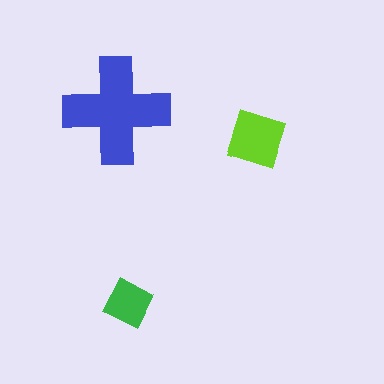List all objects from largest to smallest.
The blue cross, the lime square, the green diamond.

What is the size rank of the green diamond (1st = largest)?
3rd.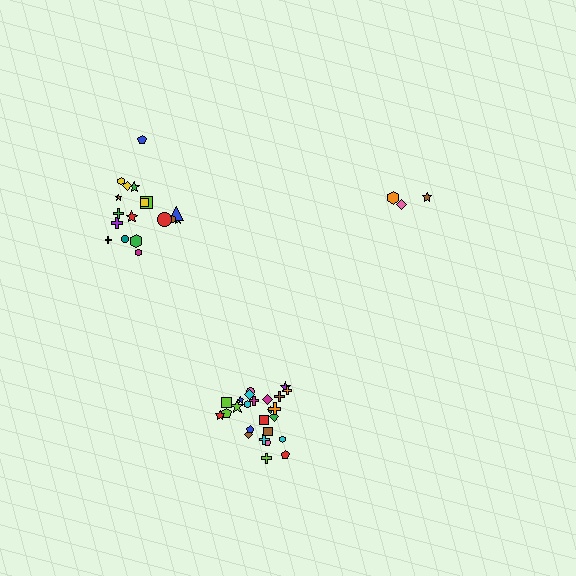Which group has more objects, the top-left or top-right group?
The top-left group.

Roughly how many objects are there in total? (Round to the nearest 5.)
Roughly 45 objects in total.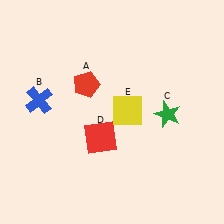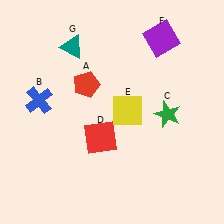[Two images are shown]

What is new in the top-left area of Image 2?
A teal triangle (G) was added in the top-left area of Image 2.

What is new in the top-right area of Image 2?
A purple square (F) was added in the top-right area of Image 2.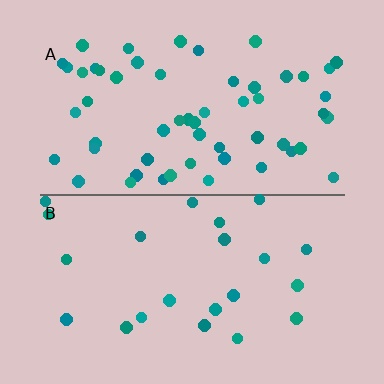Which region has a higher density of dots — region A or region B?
A (the top).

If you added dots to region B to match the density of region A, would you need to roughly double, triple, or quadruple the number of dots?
Approximately double.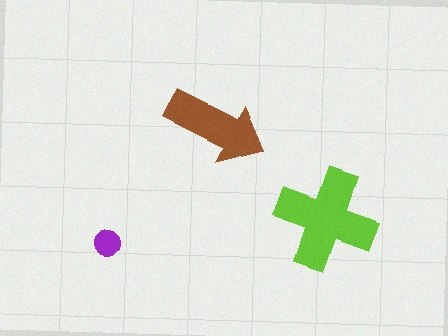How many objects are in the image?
There are 3 objects in the image.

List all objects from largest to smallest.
The lime cross, the brown arrow, the purple circle.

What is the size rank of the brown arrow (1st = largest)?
2nd.